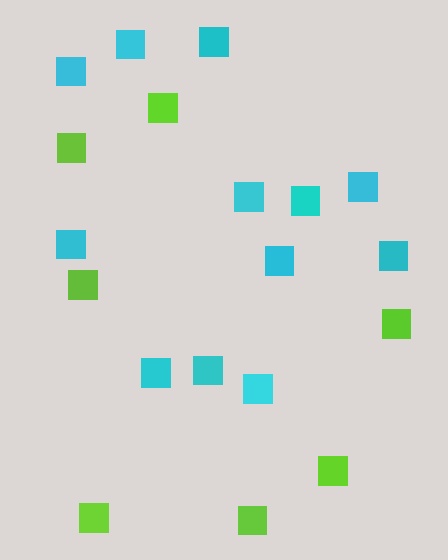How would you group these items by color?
There are 2 groups: one group of cyan squares (12) and one group of lime squares (7).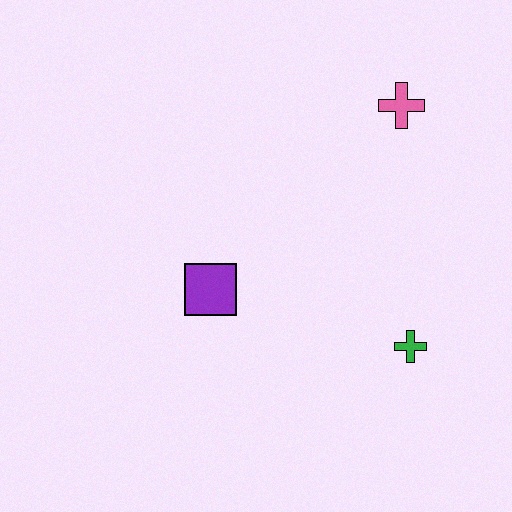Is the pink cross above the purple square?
Yes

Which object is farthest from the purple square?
The pink cross is farthest from the purple square.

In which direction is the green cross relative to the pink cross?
The green cross is below the pink cross.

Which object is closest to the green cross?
The purple square is closest to the green cross.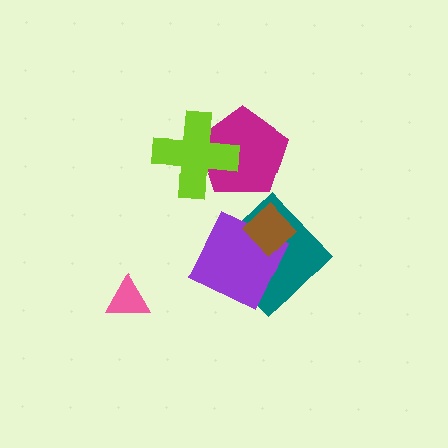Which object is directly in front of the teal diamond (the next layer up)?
The purple square is directly in front of the teal diamond.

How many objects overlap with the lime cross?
1 object overlaps with the lime cross.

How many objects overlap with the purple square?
2 objects overlap with the purple square.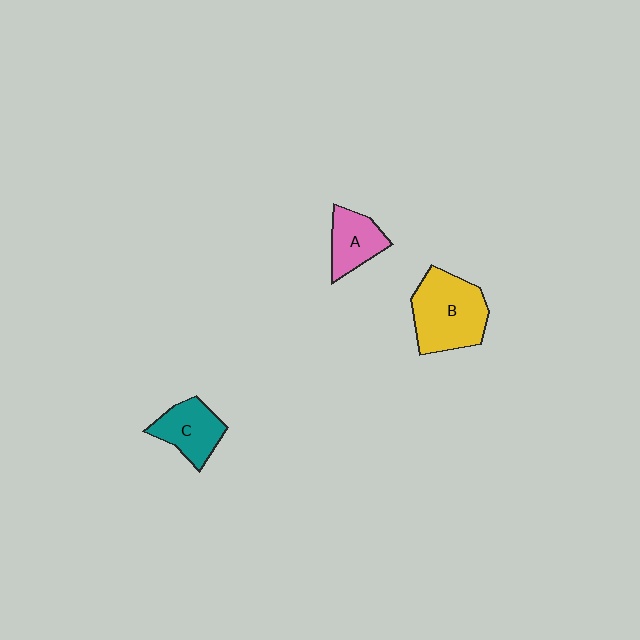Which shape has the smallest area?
Shape A (pink).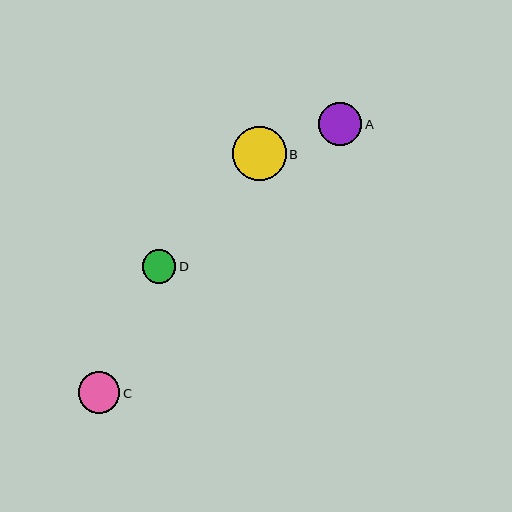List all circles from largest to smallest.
From largest to smallest: B, A, C, D.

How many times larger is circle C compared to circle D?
Circle C is approximately 1.2 times the size of circle D.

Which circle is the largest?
Circle B is the largest with a size of approximately 54 pixels.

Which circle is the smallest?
Circle D is the smallest with a size of approximately 34 pixels.